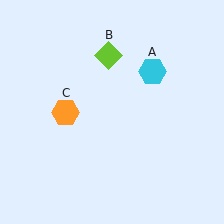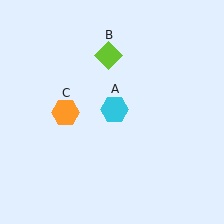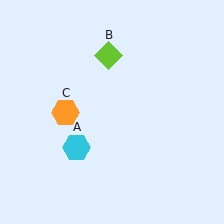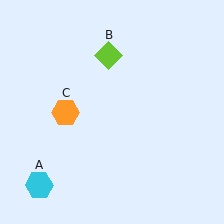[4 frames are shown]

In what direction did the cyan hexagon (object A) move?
The cyan hexagon (object A) moved down and to the left.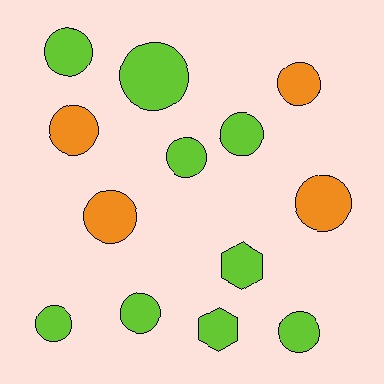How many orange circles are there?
There are 4 orange circles.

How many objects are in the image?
There are 13 objects.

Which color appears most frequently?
Lime, with 9 objects.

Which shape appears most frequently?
Circle, with 11 objects.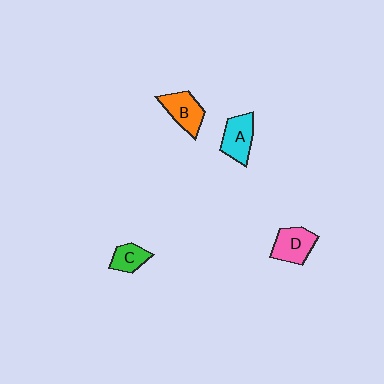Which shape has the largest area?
Shape B (orange).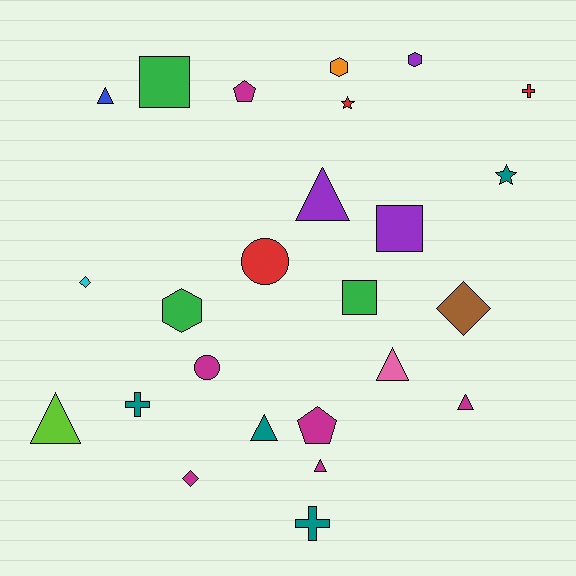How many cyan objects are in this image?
There is 1 cyan object.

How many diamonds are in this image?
There are 3 diamonds.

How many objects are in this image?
There are 25 objects.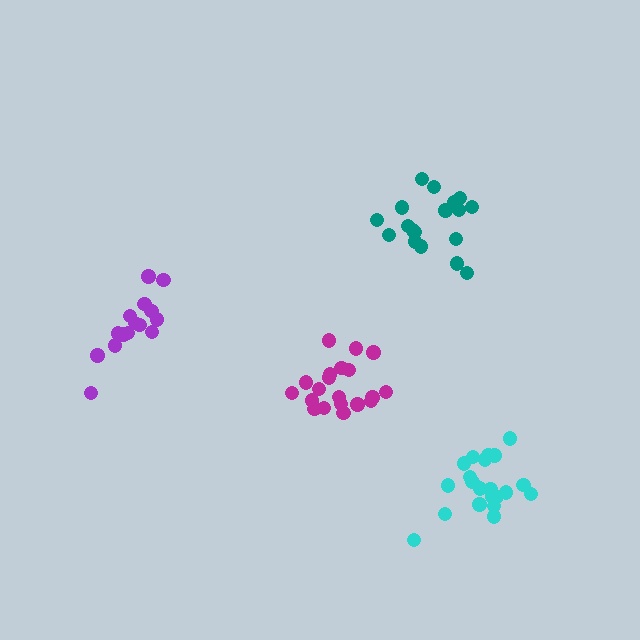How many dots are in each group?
Group 1: 21 dots, Group 2: 18 dots, Group 3: 20 dots, Group 4: 16 dots (75 total).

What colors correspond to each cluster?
The clusters are colored: cyan, teal, magenta, purple.